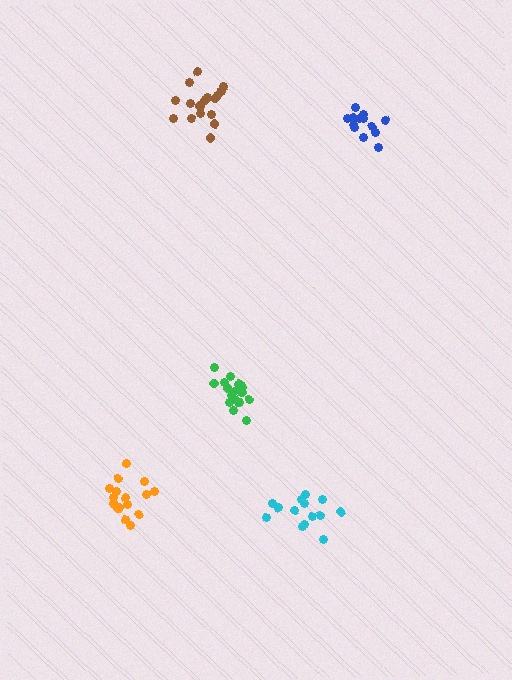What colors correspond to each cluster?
The clusters are colored: cyan, brown, green, blue, orange.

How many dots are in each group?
Group 1: 14 dots, Group 2: 19 dots, Group 3: 19 dots, Group 4: 13 dots, Group 5: 17 dots (82 total).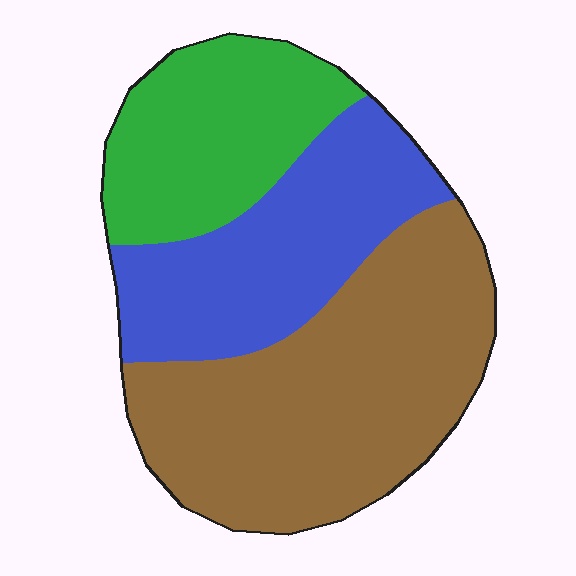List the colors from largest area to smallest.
From largest to smallest: brown, blue, green.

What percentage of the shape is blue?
Blue covers 29% of the shape.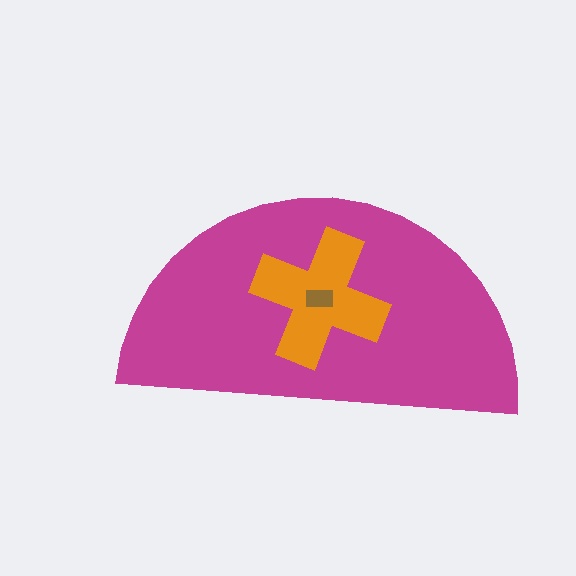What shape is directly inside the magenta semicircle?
The orange cross.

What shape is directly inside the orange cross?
The brown rectangle.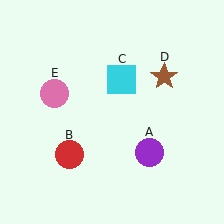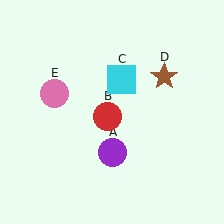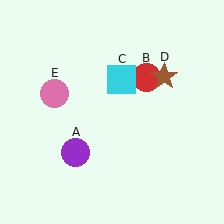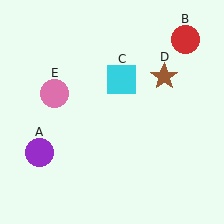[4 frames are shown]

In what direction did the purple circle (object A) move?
The purple circle (object A) moved left.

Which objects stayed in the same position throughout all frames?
Cyan square (object C) and brown star (object D) and pink circle (object E) remained stationary.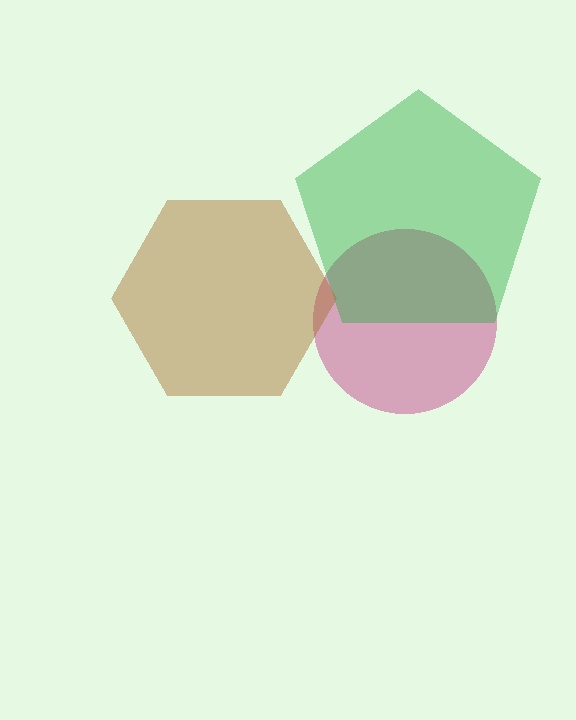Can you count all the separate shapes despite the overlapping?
Yes, there are 3 separate shapes.